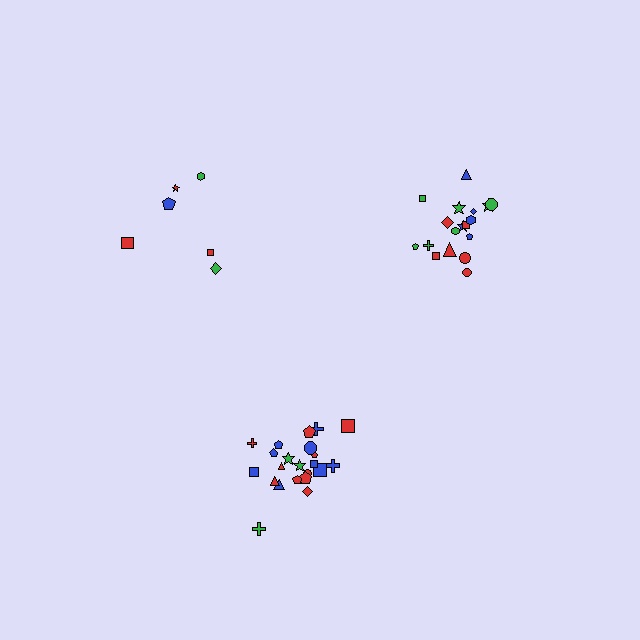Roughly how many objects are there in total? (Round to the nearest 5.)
Roughly 45 objects in total.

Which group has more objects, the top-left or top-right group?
The top-right group.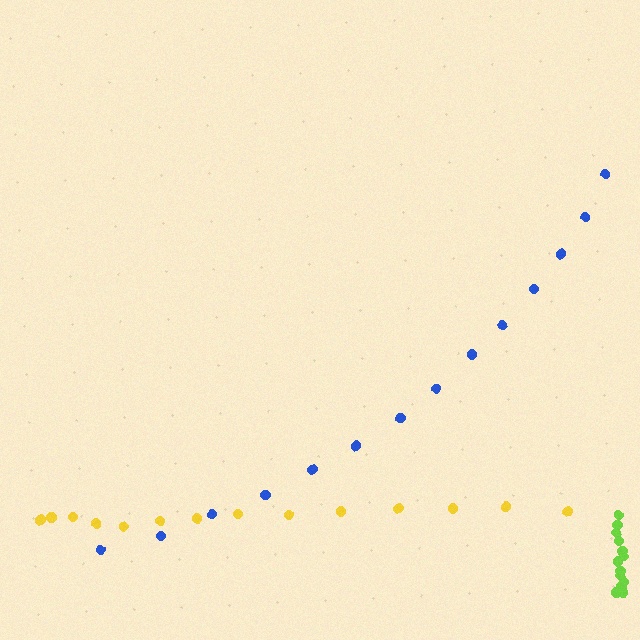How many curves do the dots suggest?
There are 3 distinct paths.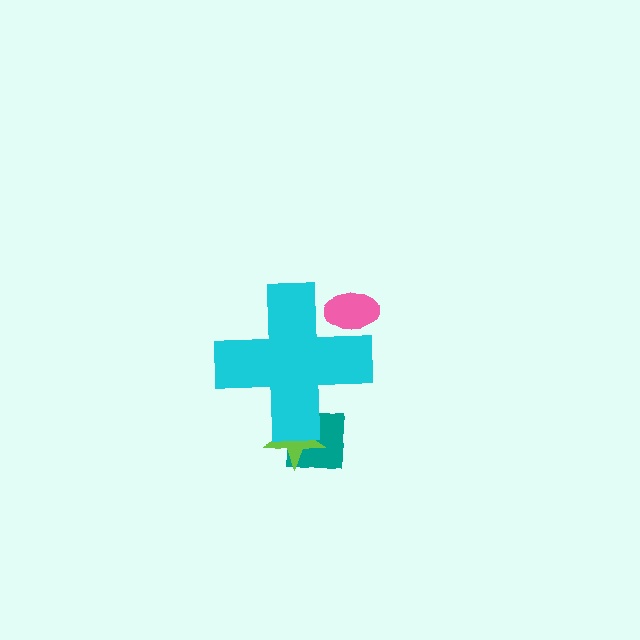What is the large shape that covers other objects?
A cyan cross.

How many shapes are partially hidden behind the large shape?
3 shapes are partially hidden.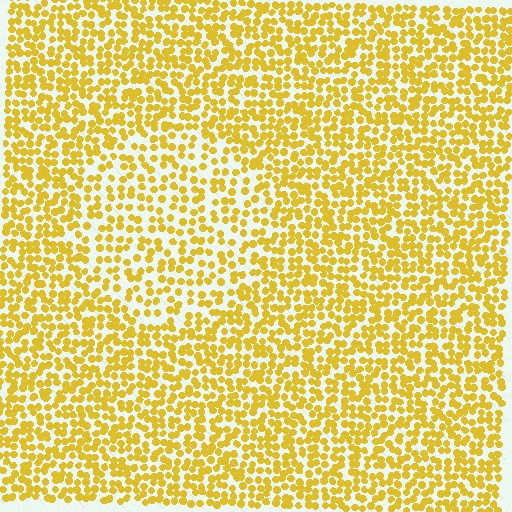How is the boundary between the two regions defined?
The boundary is defined by a change in element density (approximately 1.6x ratio). All elements are the same color, size, and shape.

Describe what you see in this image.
The image contains small yellow elements arranged at two different densities. A circle-shaped region is visible where the elements are less densely packed than the surrounding area.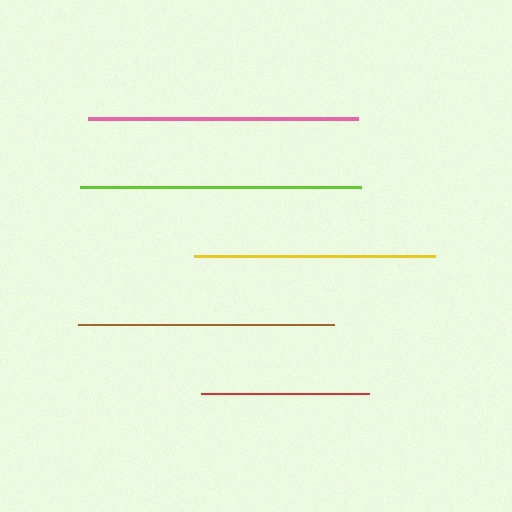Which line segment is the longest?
The lime line is the longest at approximately 281 pixels.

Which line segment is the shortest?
The red line is the shortest at approximately 168 pixels.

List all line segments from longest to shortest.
From longest to shortest: lime, pink, brown, yellow, red.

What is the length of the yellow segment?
The yellow segment is approximately 241 pixels long.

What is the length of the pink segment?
The pink segment is approximately 269 pixels long.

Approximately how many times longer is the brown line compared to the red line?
The brown line is approximately 1.5 times the length of the red line.